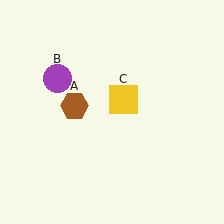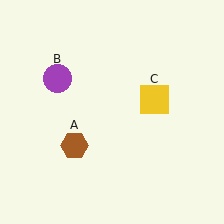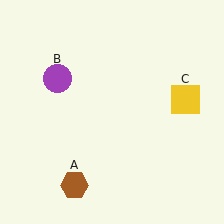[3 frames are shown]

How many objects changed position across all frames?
2 objects changed position: brown hexagon (object A), yellow square (object C).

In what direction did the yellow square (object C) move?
The yellow square (object C) moved right.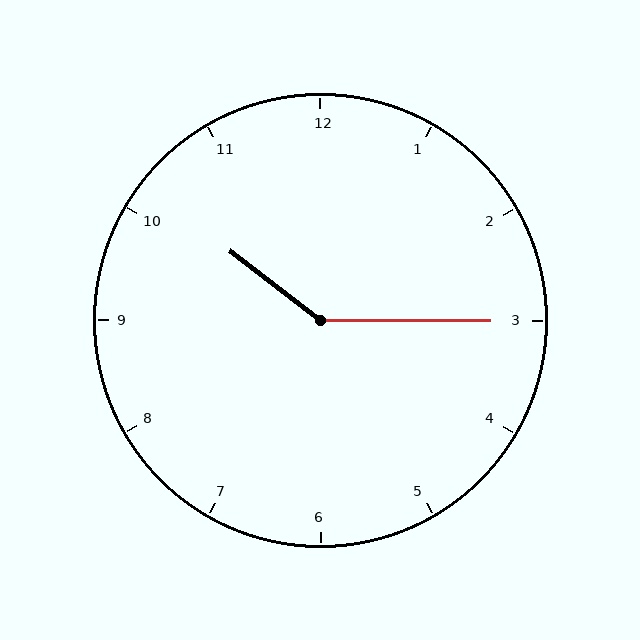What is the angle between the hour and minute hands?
Approximately 142 degrees.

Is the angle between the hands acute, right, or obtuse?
It is obtuse.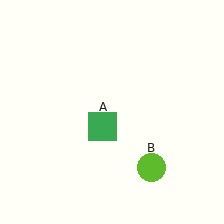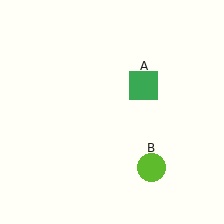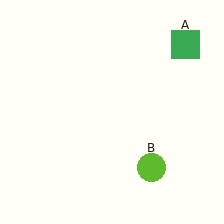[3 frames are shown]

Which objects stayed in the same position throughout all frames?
Lime circle (object B) remained stationary.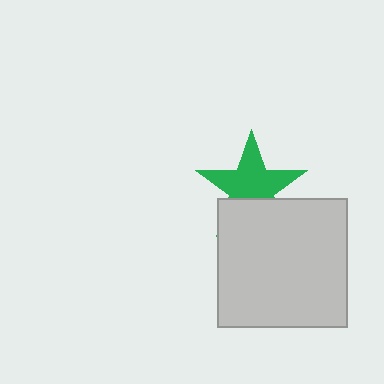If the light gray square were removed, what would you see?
You would see the complete green star.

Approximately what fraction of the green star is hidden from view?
Roughly 35% of the green star is hidden behind the light gray square.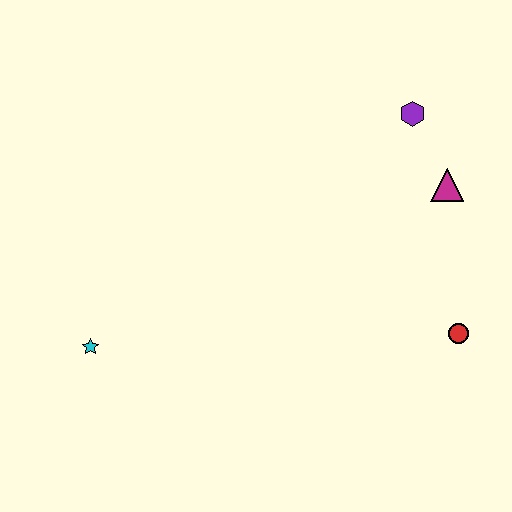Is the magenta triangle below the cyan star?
No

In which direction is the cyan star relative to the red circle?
The cyan star is to the left of the red circle.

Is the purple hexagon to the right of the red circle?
No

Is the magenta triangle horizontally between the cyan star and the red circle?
Yes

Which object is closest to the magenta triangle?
The purple hexagon is closest to the magenta triangle.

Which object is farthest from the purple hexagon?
The cyan star is farthest from the purple hexagon.